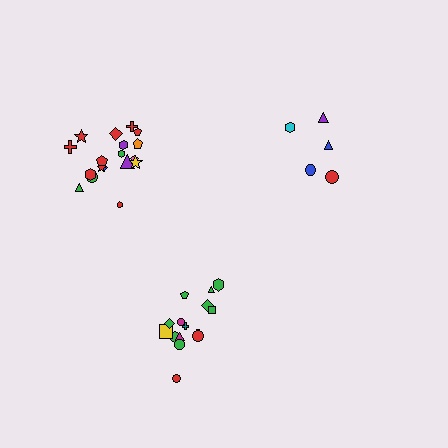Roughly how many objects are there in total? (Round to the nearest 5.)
Roughly 40 objects in total.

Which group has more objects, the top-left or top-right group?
The top-left group.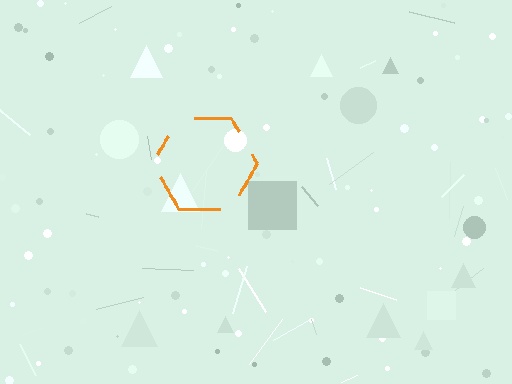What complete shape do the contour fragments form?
The contour fragments form a hexagon.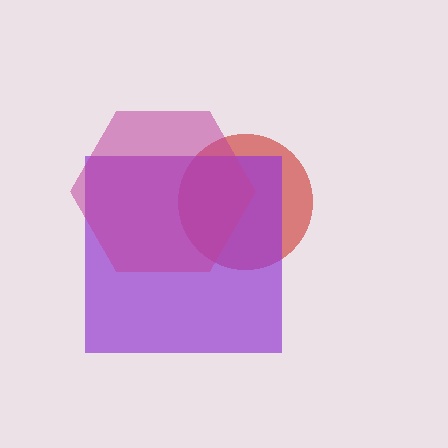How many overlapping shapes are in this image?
There are 3 overlapping shapes in the image.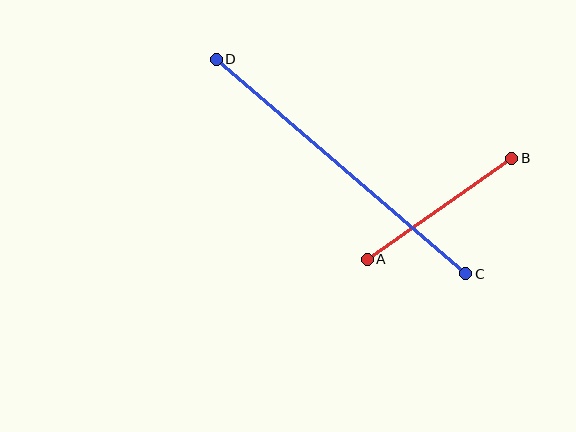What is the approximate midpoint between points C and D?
The midpoint is at approximately (341, 166) pixels.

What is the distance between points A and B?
The distance is approximately 177 pixels.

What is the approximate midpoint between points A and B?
The midpoint is at approximately (440, 209) pixels.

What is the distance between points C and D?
The distance is approximately 329 pixels.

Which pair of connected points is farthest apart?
Points C and D are farthest apart.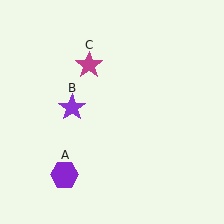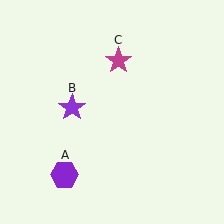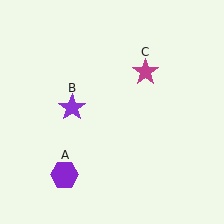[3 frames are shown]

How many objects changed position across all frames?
1 object changed position: magenta star (object C).